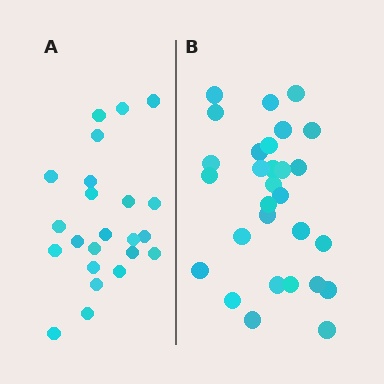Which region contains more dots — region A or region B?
Region B (the right region) has more dots.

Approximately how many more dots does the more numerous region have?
Region B has about 6 more dots than region A.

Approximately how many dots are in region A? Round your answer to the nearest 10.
About 20 dots. (The exact count is 23, which rounds to 20.)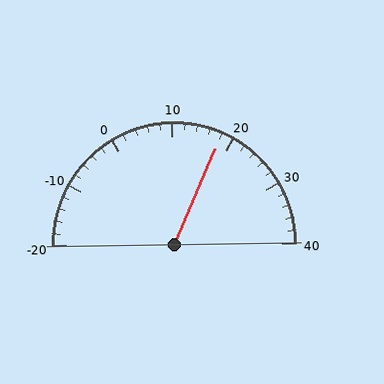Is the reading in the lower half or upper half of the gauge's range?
The reading is in the upper half of the range (-20 to 40).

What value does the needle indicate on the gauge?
The needle indicates approximately 18.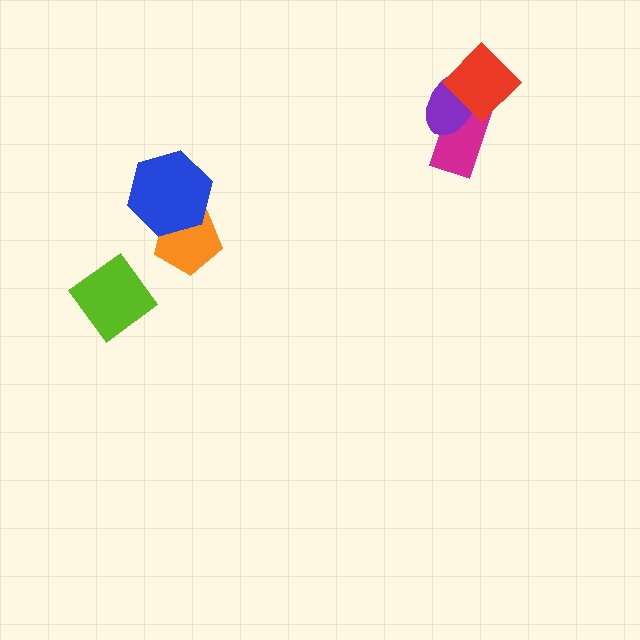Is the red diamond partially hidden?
No, no other shape covers it.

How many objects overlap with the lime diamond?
0 objects overlap with the lime diamond.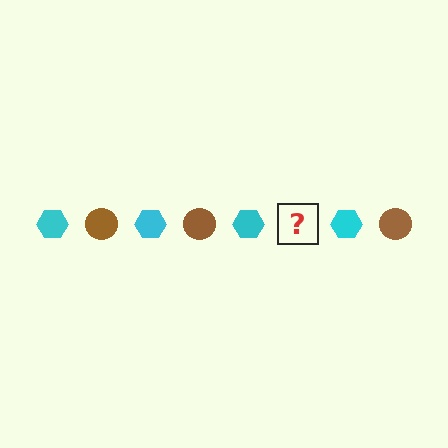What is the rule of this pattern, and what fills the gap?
The rule is that the pattern alternates between cyan hexagon and brown circle. The gap should be filled with a brown circle.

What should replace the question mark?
The question mark should be replaced with a brown circle.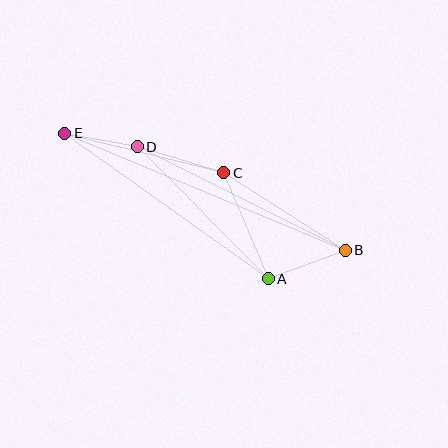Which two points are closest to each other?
Points D and E are closest to each other.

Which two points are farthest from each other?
Points B and E are farthest from each other.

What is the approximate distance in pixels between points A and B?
The distance between A and B is approximately 83 pixels.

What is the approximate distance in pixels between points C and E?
The distance between C and E is approximately 164 pixels.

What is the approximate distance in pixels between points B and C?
The distance between B and C is approximately 144 pixels.